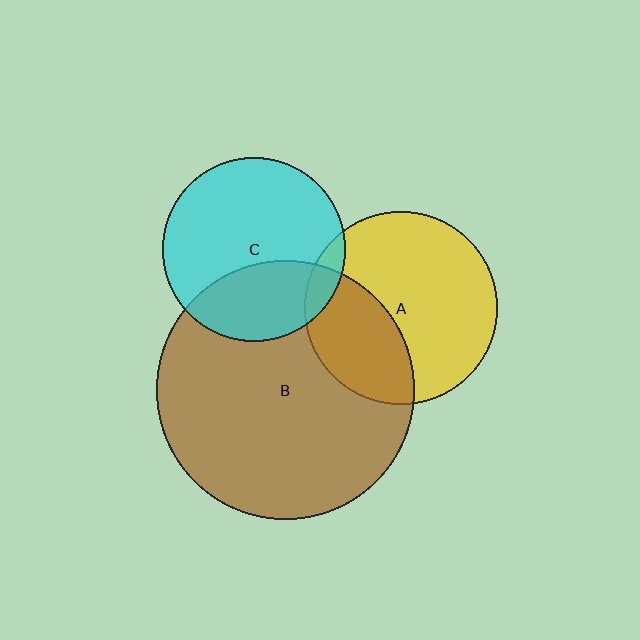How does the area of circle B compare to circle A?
Approximately 1.8 times.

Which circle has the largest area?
Circle B (brown).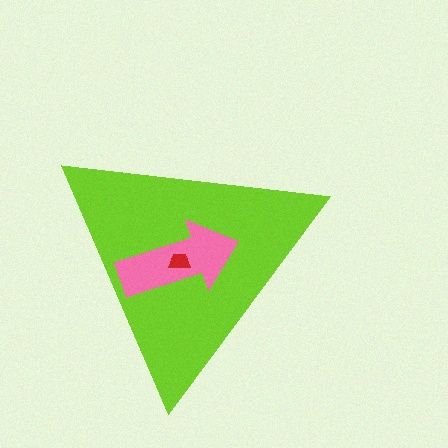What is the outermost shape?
The lime triangle.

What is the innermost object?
The red trapezoid.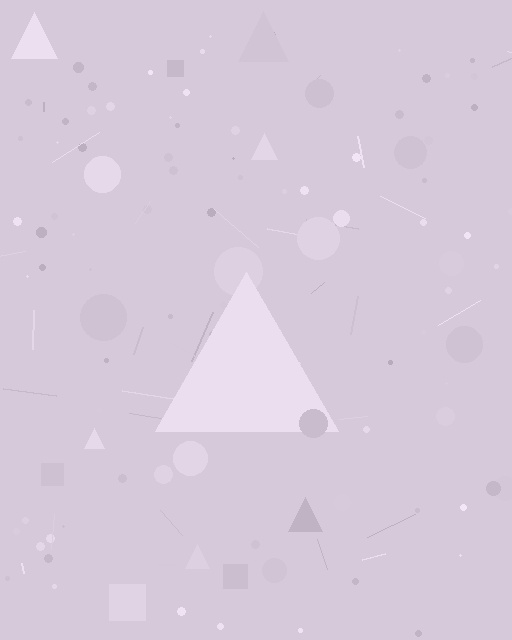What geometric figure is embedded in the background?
A triangle is embedded in the background.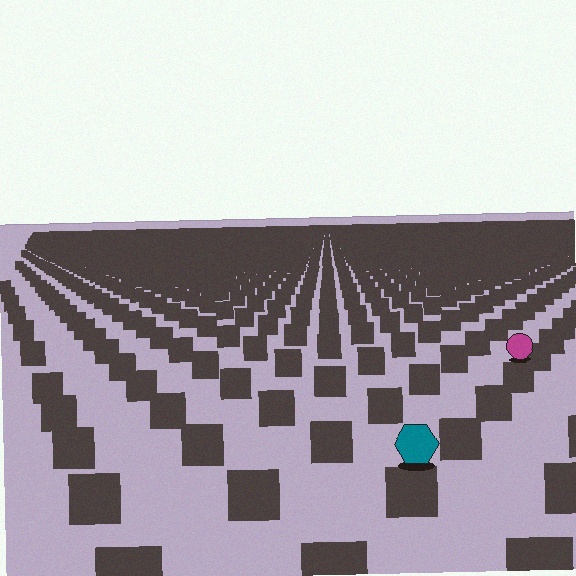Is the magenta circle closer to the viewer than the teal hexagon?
No. The teal hexagon is closer — you can tell from the texture gradient: the ground texture is coarser near it.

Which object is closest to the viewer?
The teal hexagon is closest. The texture marks near it are larger and more spread out.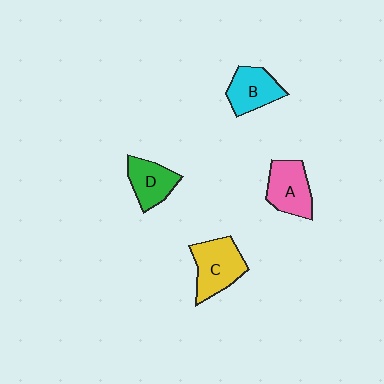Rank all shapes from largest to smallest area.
From largest to smallest: C (yellow), A (pink), B (cyan), D (green).